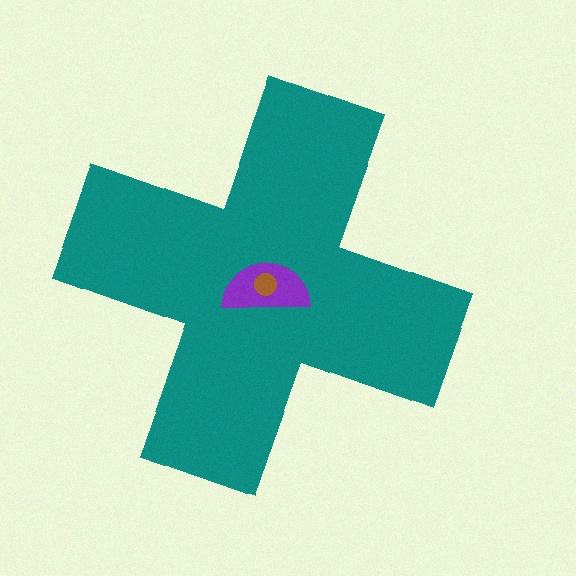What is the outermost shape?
The teal cross.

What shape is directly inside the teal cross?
The purple semicircle.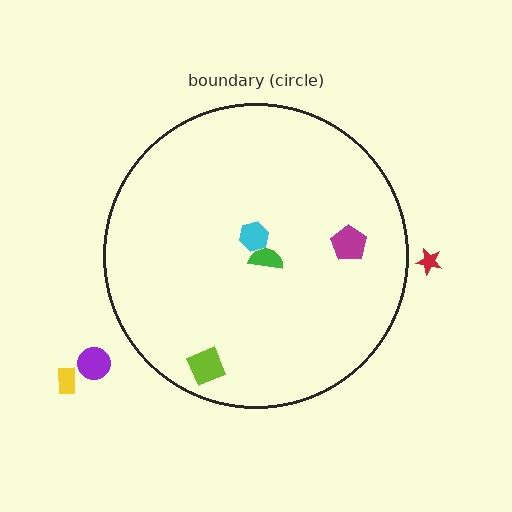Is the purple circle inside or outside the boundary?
Outside.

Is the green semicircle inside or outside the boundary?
Inside.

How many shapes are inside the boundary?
4 inside, 3 outside.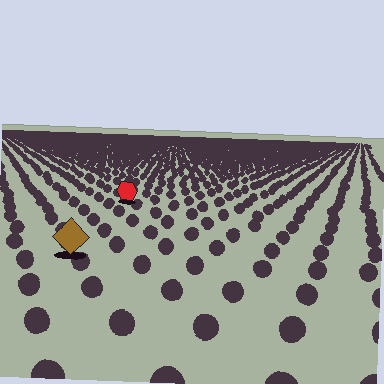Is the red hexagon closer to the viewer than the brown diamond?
No. The brown diamond is closer — you can tell from the texture gradient: the ground texture is coarser near it.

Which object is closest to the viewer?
The brown diamond is closest. The texture marks near it are larger and more spread out.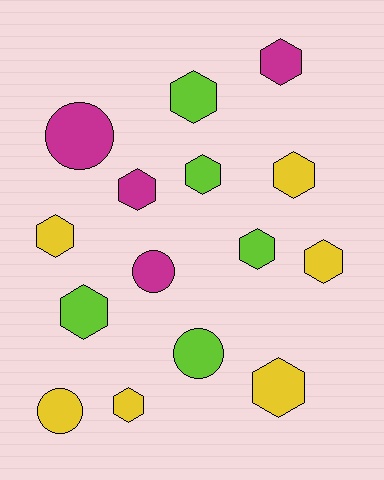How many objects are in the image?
There are 15 objects.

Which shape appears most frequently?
Hexagon, with 11 objects.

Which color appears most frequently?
Yellow, with 6 objects.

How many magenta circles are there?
There are 2 magenta circles.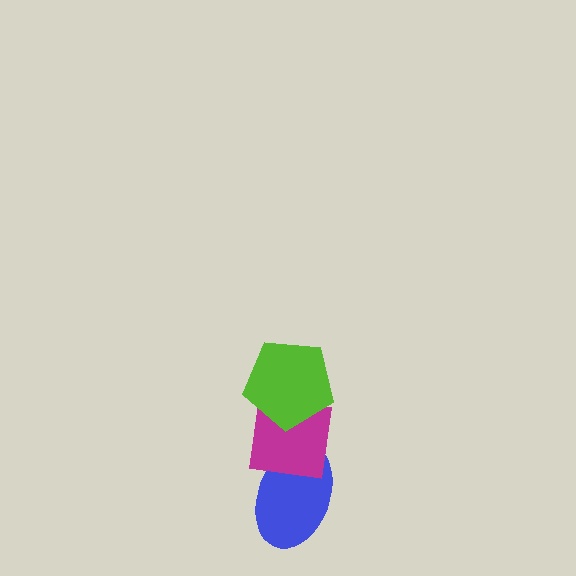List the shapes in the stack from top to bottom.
From top to bottom: the lime pentagon, the magenta square, the blue ellipse.